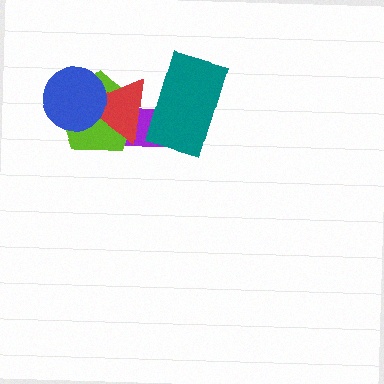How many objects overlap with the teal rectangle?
2 objects overlap with the teal rectangle.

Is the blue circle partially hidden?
No, no other shape covers it.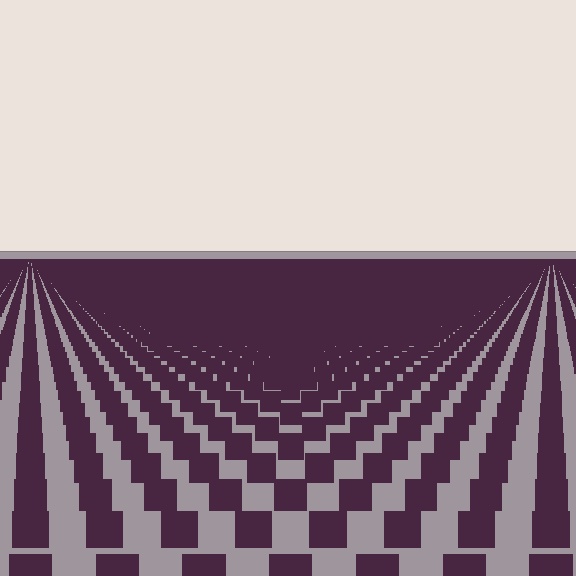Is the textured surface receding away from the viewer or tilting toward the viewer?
The surface is receding away from the viewer. Texture elements get smaller and denser toward the top.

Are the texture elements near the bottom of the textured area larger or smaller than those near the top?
Larger. Near the bottom, elements are closer to the viewer and appear at a bigger on-screen size.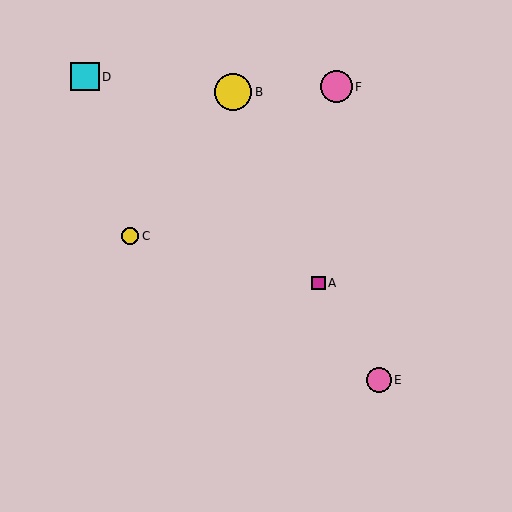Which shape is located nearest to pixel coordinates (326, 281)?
The magenta square (labeled A) at (318, 283) is nearest to that location.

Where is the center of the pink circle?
The center of the pink circle is at (336, 87).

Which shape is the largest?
The yellow circle (labeled B) is the largest.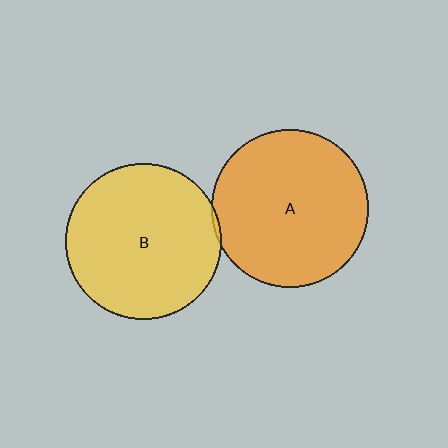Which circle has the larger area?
Circle A (orange).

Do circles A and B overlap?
Yes.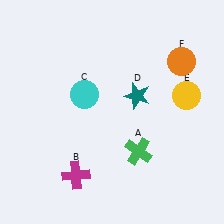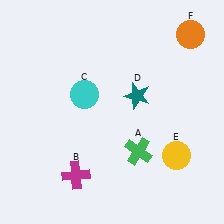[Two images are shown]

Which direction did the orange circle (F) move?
The orange circle (F) moved up.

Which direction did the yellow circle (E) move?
The yellow circle (E) moved down.